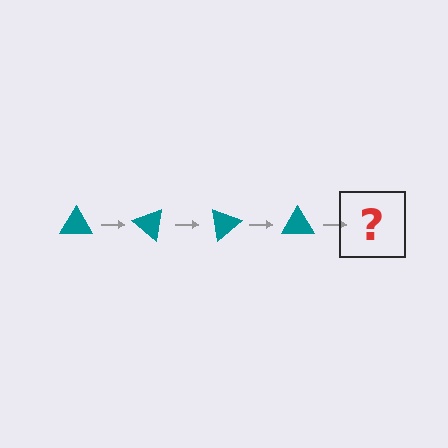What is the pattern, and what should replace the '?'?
The pattern is that the triangle rotates 40 degrees each step. The '?' should be a teal triangle rotated 160 degrees.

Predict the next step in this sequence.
The next step is a teal triangle rotated 160 degrees.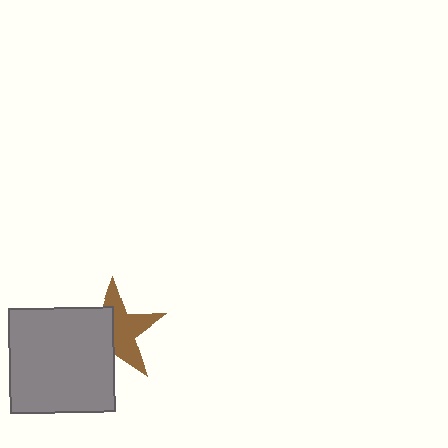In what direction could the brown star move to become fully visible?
The brown star could move right. That would shift it out from behind the gray square entirely.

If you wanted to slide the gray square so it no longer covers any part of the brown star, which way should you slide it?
Slide it left — that is the most direct way to separate the two shapes.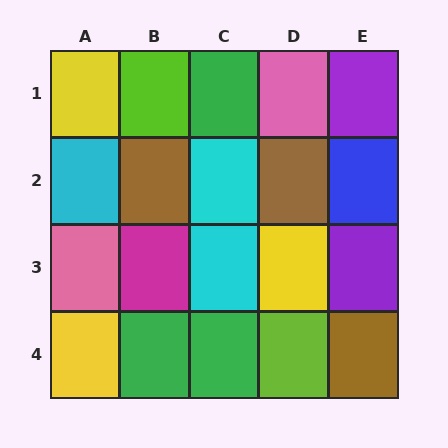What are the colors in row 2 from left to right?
Cyan, brown, cyan, brown, blue.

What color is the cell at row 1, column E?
Purple.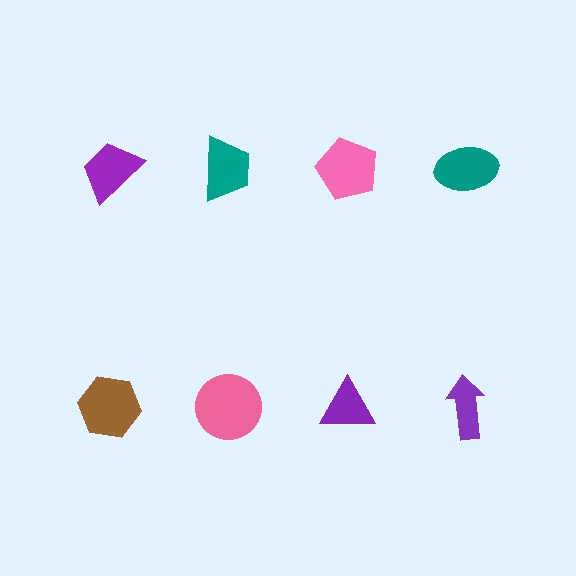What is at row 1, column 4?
A teal ellipse.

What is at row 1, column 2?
A teal trapezoid.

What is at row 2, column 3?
A purple triangle.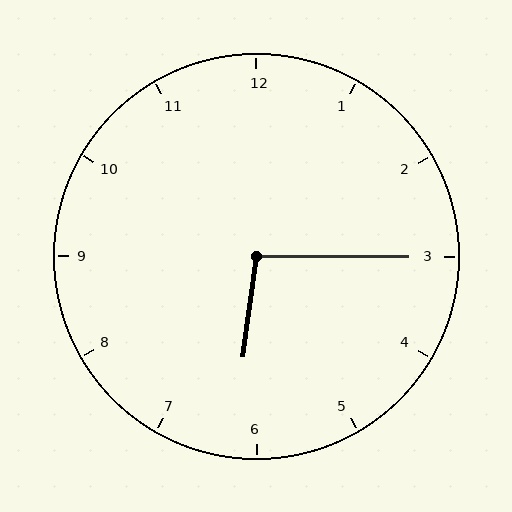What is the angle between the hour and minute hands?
Approximately 98 degrees.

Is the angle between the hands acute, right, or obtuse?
It is obtuse.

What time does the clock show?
6:15.